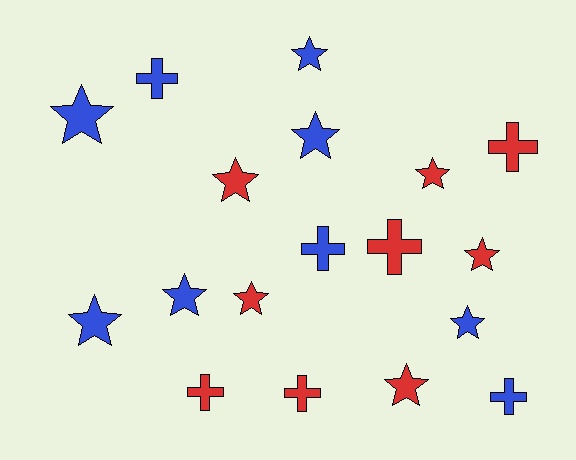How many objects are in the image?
There are 18 objects.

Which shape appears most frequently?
Star, with 11 objects.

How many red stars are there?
There are 5 red stars.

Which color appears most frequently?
Blue, with 9 objects.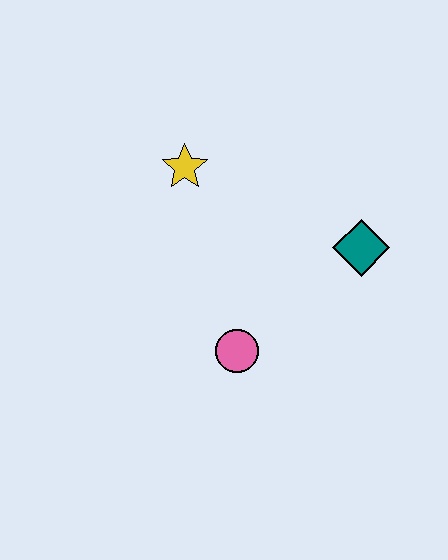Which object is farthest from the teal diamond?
The yellow star is farthest from the teal diamond.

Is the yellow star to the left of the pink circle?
Yes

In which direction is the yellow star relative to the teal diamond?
The yellow star is to the left of the teal diamond.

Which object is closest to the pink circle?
The teal diamond is closest to the pink circle.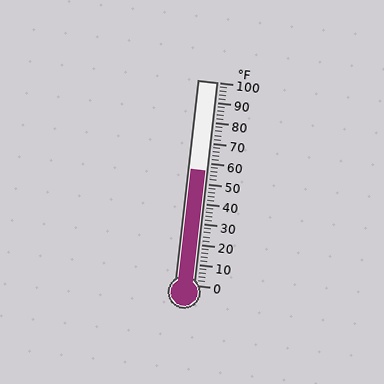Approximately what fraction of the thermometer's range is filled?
The thermometer is filled to approximately 55% of its range.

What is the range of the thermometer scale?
The thermometer scale ranges from 0°F to 100°F.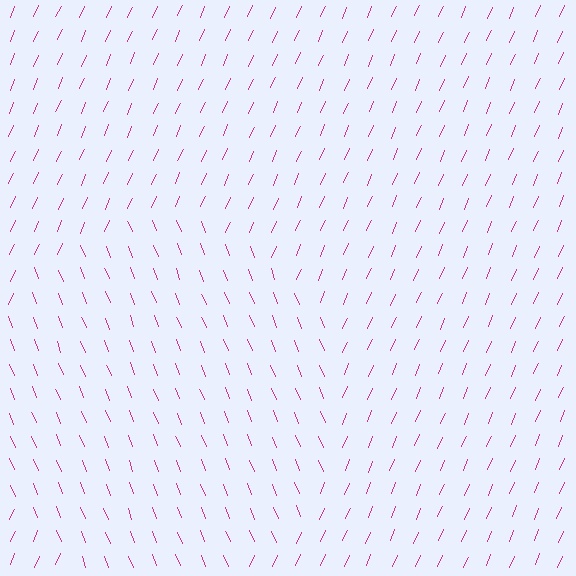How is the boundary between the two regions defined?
The boundary is defined purely by a change in line orientation (approximately 45 degrees difference). All lines are the same color and thickness.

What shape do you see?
I see a circle.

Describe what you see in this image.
The image is filled with small magenta line segments. A circle region in the image has lines oriented differently from the surrounding lines, creating a visible texture boundary.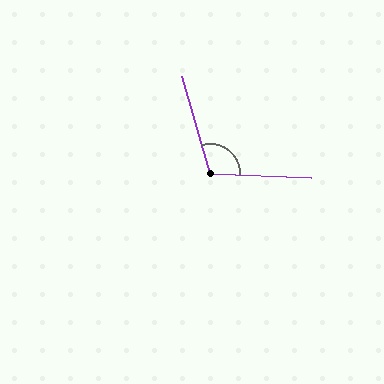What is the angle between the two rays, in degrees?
Approximately 108 degrees.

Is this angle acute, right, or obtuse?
It is obtuse.